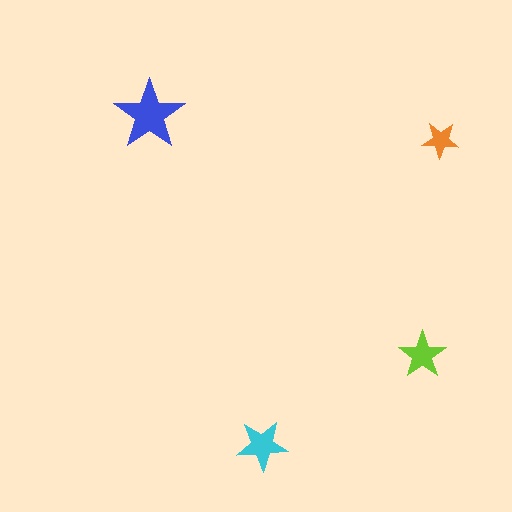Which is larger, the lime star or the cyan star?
The cyan one.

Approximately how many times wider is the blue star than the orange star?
About 2 times wider.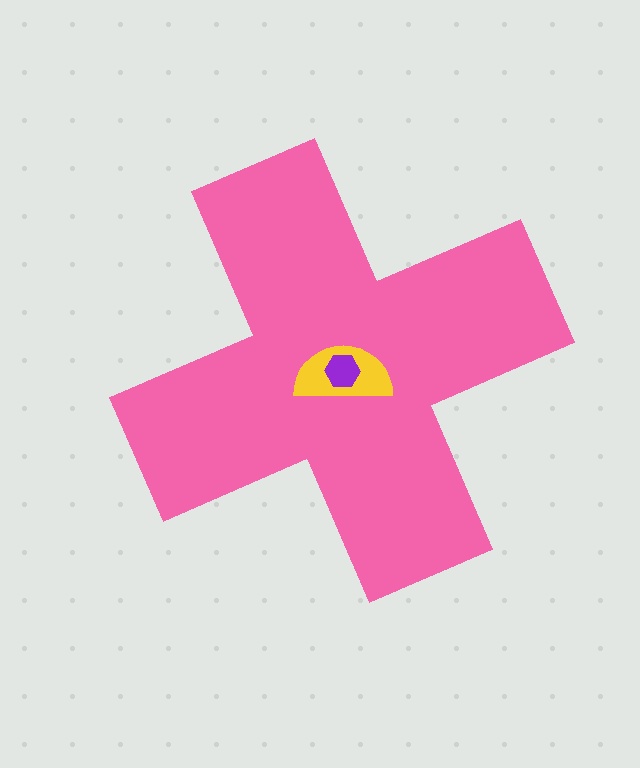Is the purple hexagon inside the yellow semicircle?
Yes.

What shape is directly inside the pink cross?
The yellow semicircle.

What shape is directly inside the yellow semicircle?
The purple hexagon.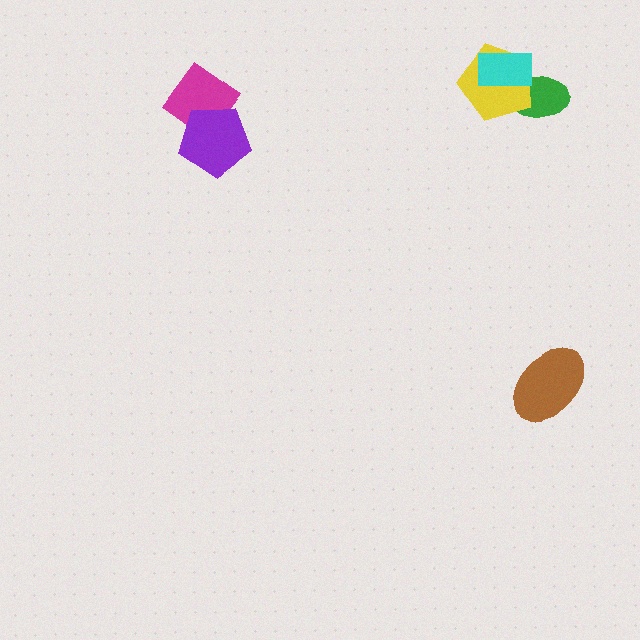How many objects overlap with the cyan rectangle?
2 objects overlap with the cyan rectangle.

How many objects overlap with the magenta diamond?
1 object overlaps with the magenta diamond.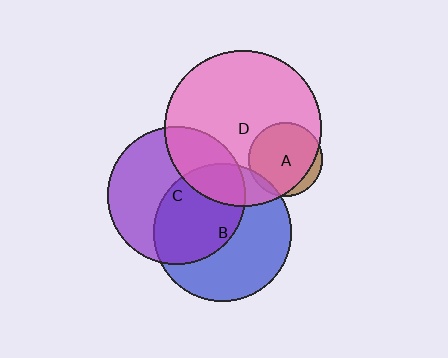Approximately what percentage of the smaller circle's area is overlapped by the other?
Approximately 20%.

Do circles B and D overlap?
Yes.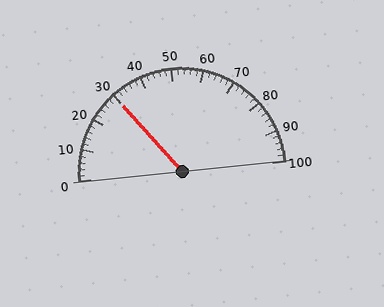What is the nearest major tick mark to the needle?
The nearest major tick mark is 30.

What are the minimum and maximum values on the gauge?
The gauge ranges from 0 to 100.